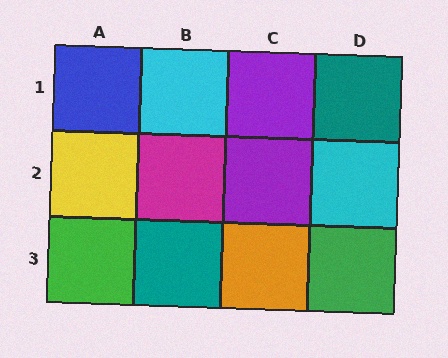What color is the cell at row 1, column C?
Purple.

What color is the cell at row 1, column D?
Teal.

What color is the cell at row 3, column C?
Orange.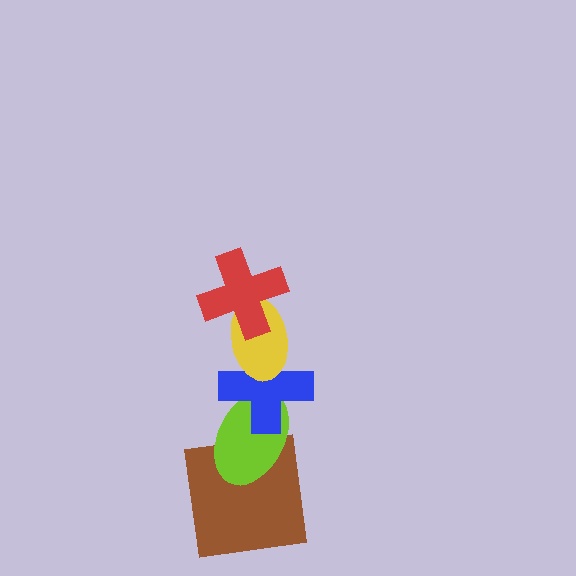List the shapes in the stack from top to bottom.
From top to bottom: the red cross, the yellow ellipse, the blue cross, the lime ellipse, the brown square.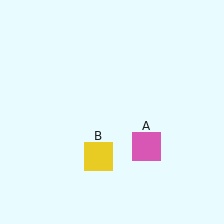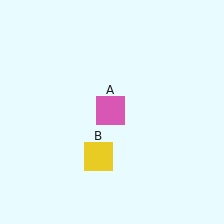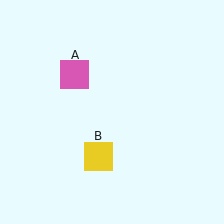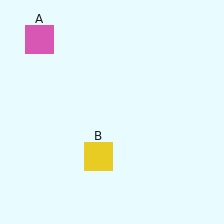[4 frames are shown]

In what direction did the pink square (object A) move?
The pink square (object A) moved up and to the left.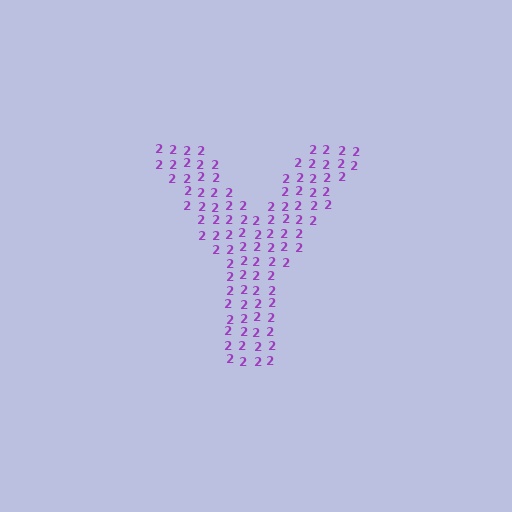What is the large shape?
The large shape is the letter Y.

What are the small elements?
The small elements are digit 2's.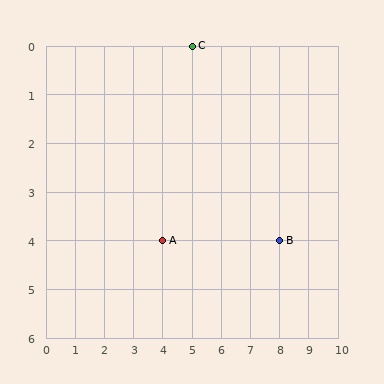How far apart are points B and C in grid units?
Points B and C are 3 columns and 4 rows apart (about 5.0 grid units diagonally).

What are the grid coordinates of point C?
Point C is at grid coordinates (5, 0).